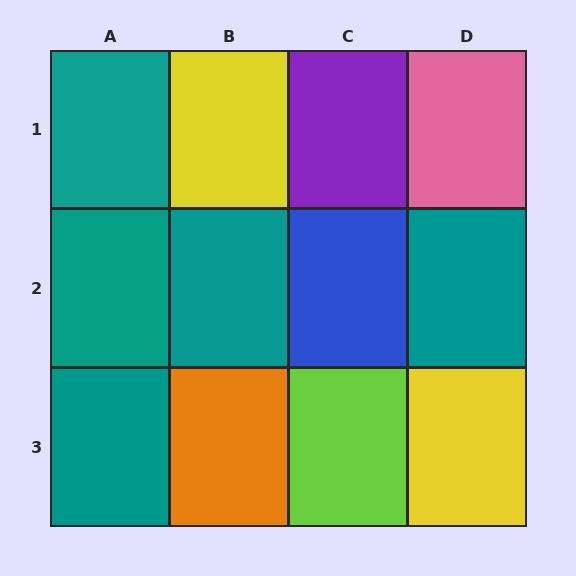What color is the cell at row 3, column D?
Yellow.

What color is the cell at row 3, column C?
Lime.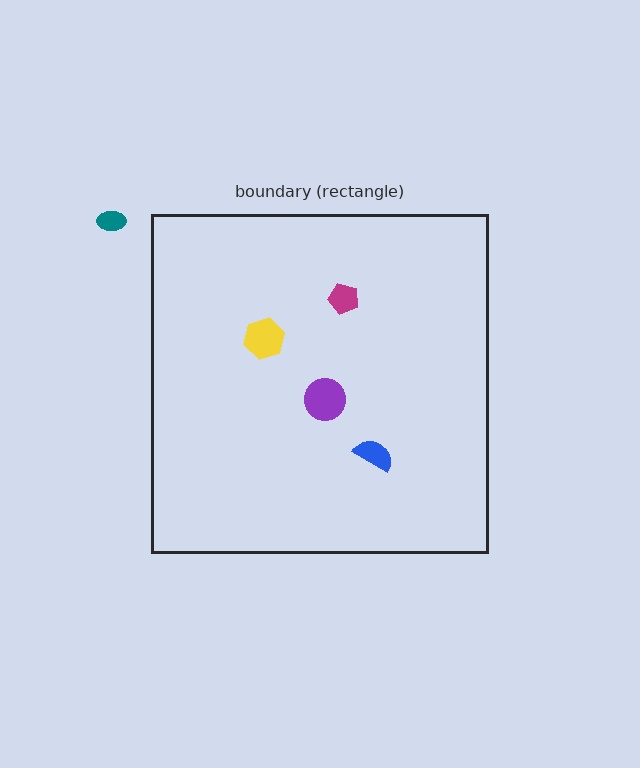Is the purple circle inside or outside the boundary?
Inside.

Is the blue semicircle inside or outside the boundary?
Inside.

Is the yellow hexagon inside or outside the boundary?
Inside.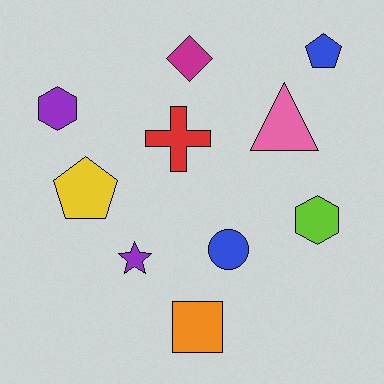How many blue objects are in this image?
There are 2 blue objects.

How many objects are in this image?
There are 10 objects.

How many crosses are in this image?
There is 1 cross.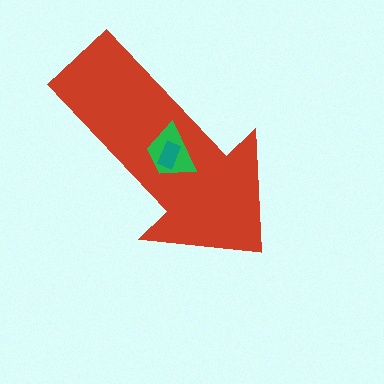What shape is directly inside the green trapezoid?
The teal rectangle.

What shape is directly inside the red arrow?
The green trapezoid.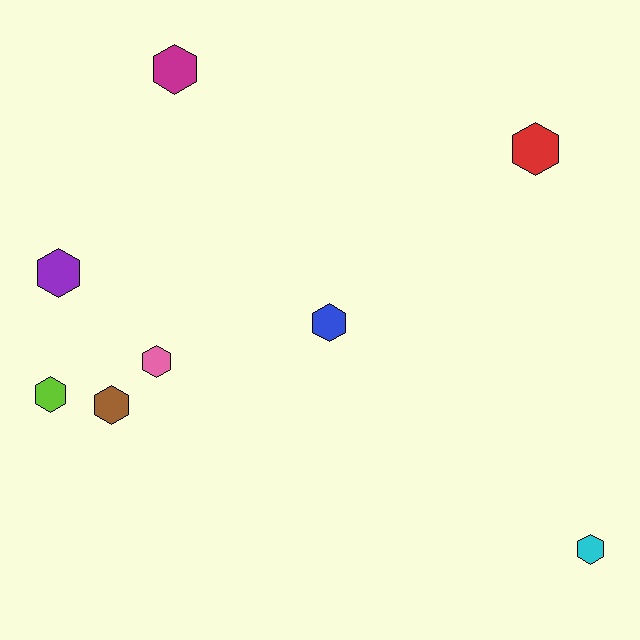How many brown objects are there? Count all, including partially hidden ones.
There is 1 brown object.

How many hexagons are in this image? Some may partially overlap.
There are 8 hexagons.